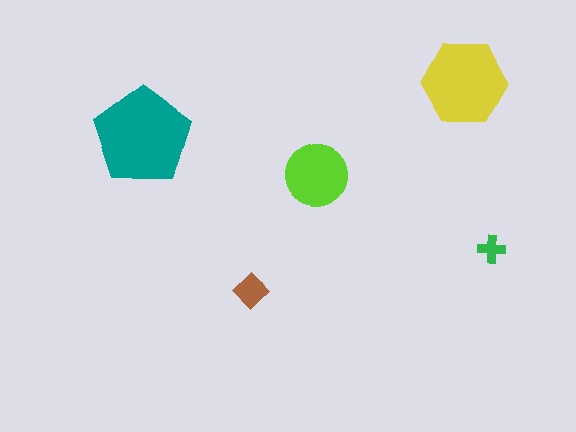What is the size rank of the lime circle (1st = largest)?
3rd.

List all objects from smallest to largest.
The green cross, the brown diamond, the lime circle, the yellow hexagon, the teal pentagon.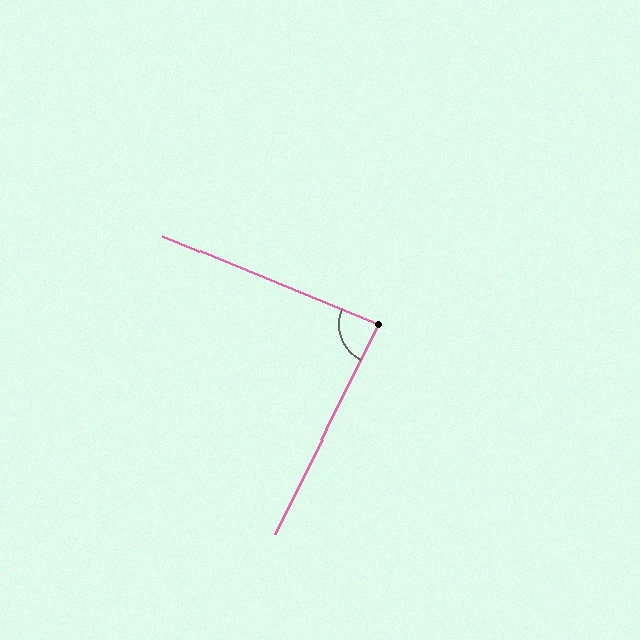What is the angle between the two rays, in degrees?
Approximately 86 degrees.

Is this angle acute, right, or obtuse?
It is approximately a right angle.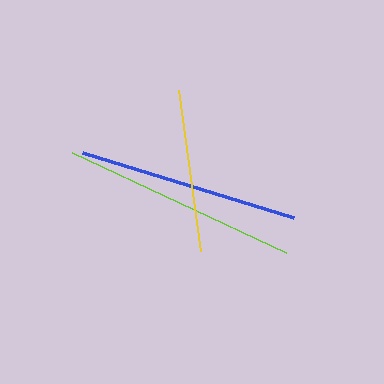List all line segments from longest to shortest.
From longest to shortest: lime, blue, yellow.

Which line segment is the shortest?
The yellow line is the shortest at approximately 163 pixels.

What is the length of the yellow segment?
The yellow segment is approximately 163 pixels long.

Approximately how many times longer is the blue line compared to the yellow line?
The blue line is approximately 1.4 times the length of the yellow line.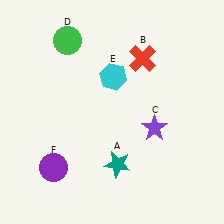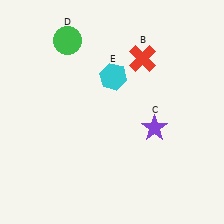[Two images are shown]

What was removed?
The teal star (A), the purple circle (F) were removed in Image 2.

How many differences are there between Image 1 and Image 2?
There are 2 differences between the two images.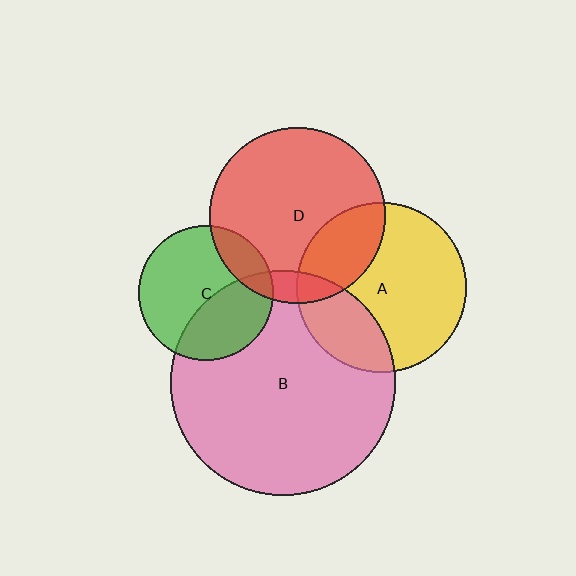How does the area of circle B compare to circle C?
Approximately 2.8 times.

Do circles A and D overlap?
Yes.